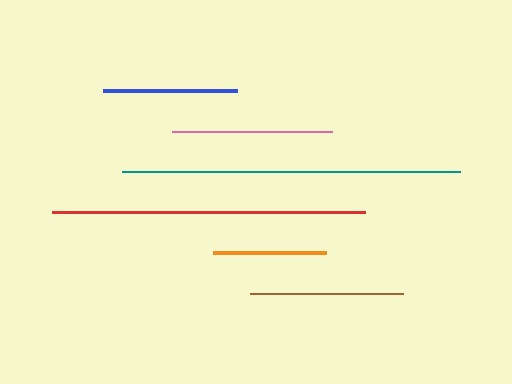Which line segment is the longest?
The teal line is the longest at approximately 338 pixels.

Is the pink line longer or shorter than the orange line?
The pink line is longer than the orange line.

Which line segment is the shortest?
The orange line is the shortest at approximately 113 pixels.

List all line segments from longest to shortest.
From longest to shortest: teal, red, pink, brown, blue, orange.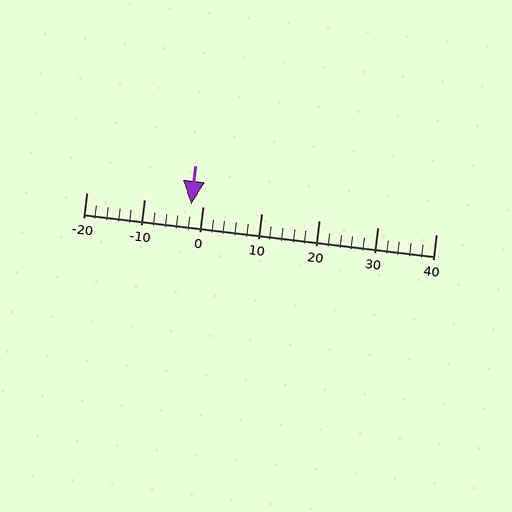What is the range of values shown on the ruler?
The ruler shows values from -20 to 40.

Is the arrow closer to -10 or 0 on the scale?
The arrow is closer to 0.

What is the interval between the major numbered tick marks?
The major tick marks are spaced 10 units apart.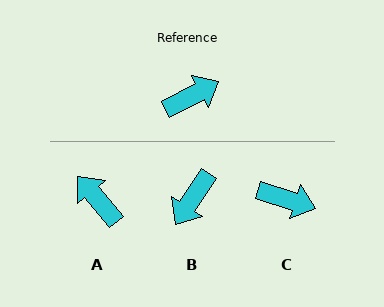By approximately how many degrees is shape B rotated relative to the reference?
Approximately 152 degrees clockwise.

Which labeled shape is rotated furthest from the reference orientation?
B, about 152 degrees away.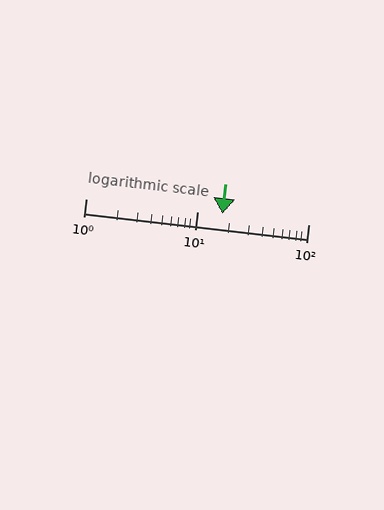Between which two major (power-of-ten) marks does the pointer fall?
The pointer is between 10 and 100.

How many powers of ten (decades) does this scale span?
The scale spans 2 decades, from 1 to 100.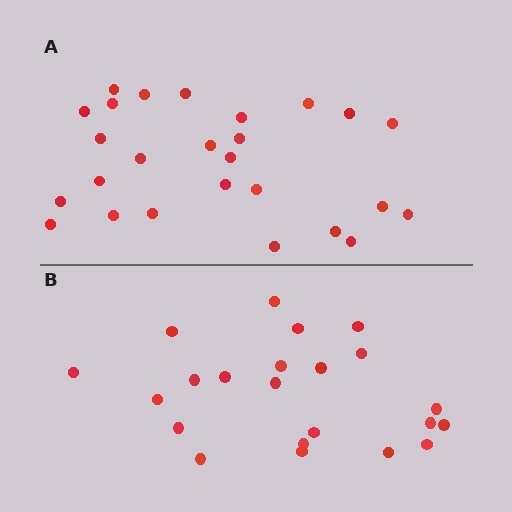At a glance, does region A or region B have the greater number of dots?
Region A (the top region) has more dots.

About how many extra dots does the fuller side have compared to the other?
Region A has about 4 more dots than region B.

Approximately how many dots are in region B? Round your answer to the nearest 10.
About 20 dots. (The exact count is 22, which rounds to 20.)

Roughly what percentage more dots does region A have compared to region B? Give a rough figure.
About 20% more.